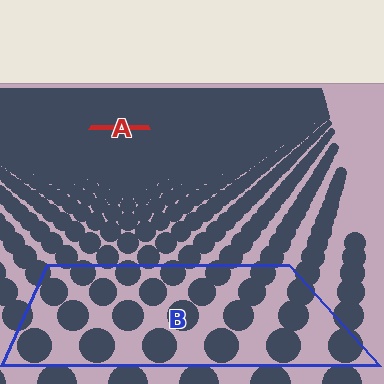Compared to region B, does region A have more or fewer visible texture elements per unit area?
Region A has more texture elements per unit area — they are packed more densely because it is farther away.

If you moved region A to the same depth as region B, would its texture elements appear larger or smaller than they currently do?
They would appear larger. At a closer depth, the same texture elements are projected at a bigger on-screen size.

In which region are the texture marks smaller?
The texture marks are smaller in region A, because it is farther away.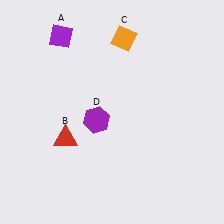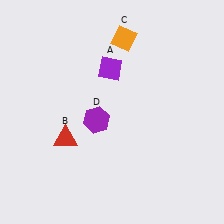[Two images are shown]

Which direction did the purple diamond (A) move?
The purple diamond (A) moved right.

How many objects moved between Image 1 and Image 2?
1 object moved between the two images.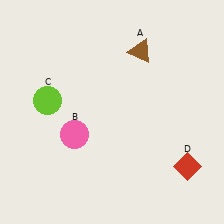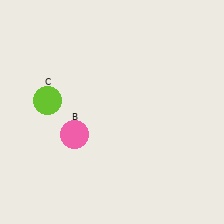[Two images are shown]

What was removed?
The red diamond (D), the brown triangle (A) were removed in Image 2.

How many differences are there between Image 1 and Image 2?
There are 2 differences between the two images.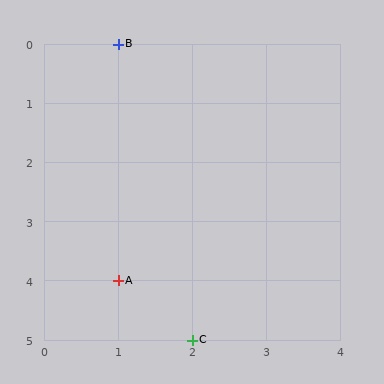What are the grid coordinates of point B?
Point B is at grid coordinates (1, 0).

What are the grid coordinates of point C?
Point C is at grid coordinates (2, 5).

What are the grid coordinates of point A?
Point A is at grid coordinates (1, 4).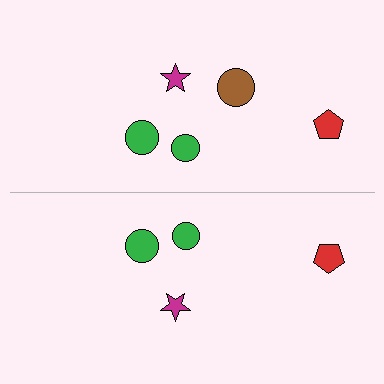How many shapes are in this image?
There are 9 shapes in this image.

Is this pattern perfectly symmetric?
No, the pattern is not perfectly symmetric. A brown circle is missing from the bottom side.